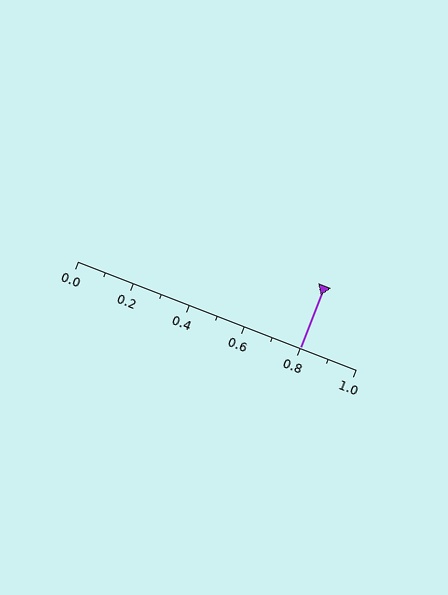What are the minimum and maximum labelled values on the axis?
The axis runs from 0.0 to 1.0.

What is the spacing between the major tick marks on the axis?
The major ticks are spaced 0.2 apart.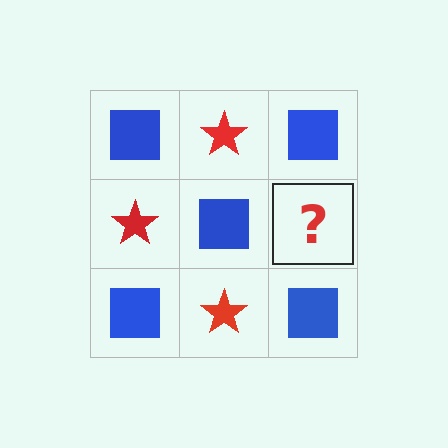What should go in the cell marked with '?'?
The missing cell should contain a red star.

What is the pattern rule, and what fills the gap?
The rule is that it alternates blue square and red star in a checkerboard pattern. The gap should be filled with a red star.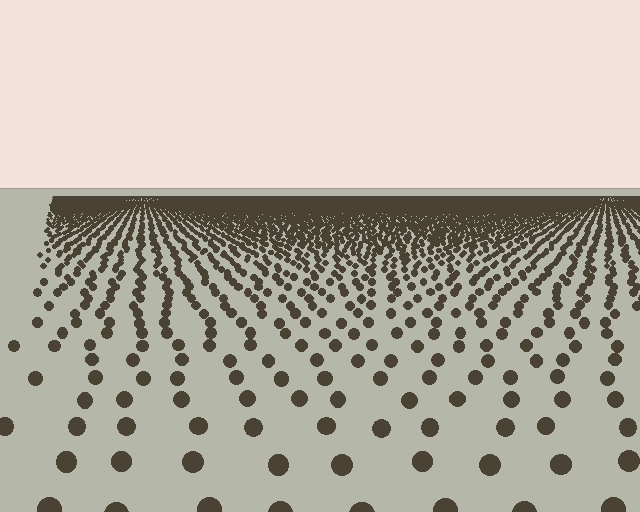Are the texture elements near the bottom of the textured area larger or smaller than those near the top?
Larger. Near the bottom, elements are closer to the viewer and appear at a bigger on-screen size.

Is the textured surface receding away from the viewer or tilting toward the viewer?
The surface is receding away from the viewer. Texture elements get smaller and denser toward the top.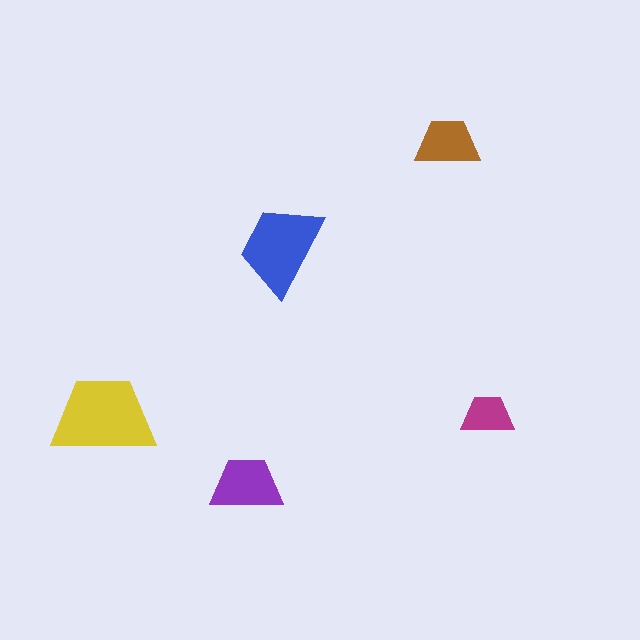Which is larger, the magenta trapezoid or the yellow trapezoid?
The yellow one.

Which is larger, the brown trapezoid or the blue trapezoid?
The blue one.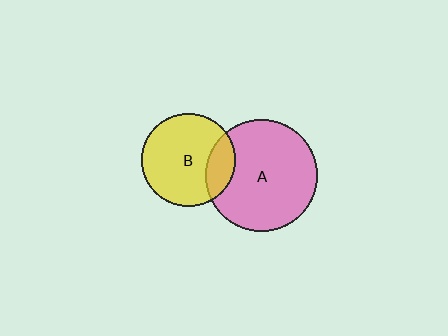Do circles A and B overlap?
Yes.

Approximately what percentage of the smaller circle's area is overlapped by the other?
Approximately 20%.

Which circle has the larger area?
Circle A (pink).